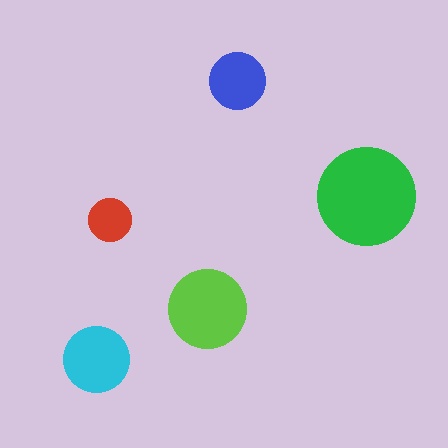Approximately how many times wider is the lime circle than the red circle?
About 2 times wider.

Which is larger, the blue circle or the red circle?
The blue one.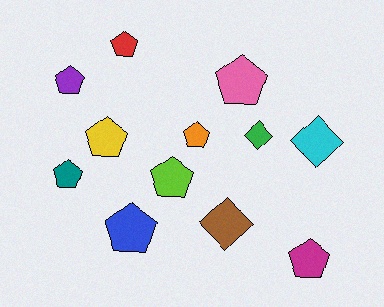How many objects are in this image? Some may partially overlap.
There are 12 objects.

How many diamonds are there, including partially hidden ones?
There are 3 diamonds.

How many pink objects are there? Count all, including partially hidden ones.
There is 1 pink object.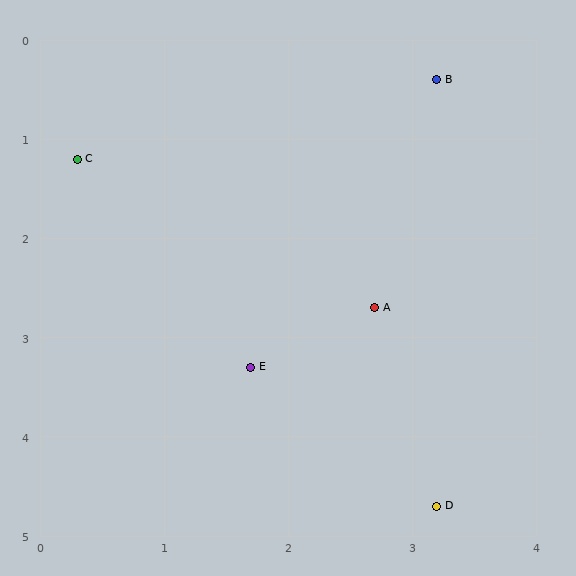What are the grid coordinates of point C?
Point C is at approximately (0.3, 1.2).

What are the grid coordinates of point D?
Point D is at approximately (3.2, 4.7).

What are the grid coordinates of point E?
Point E is at approximately (1.7, 3.3).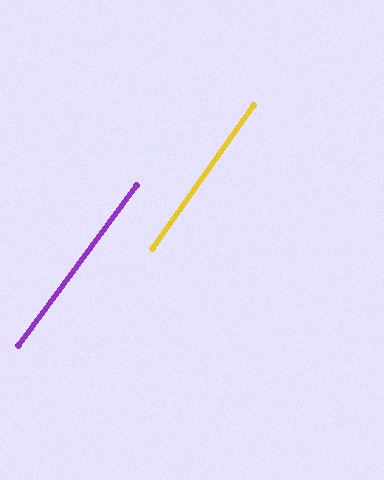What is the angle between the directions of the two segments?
Approximately 1 degree.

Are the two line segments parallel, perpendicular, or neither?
Parallel — their directions differ by only 1.1°.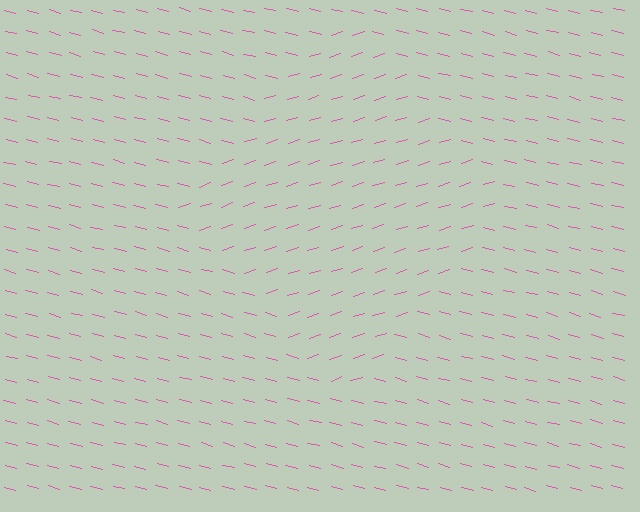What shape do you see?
I see a diamond.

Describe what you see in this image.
The image is filled with small pink line segments. A diamond region in the image has lines oriented differently from the surrounding lines, creating a visible texture boundary.